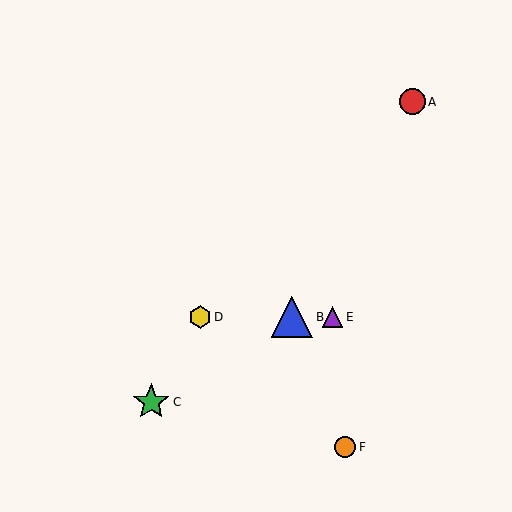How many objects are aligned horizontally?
3 objects (B, D, E) are aligned horizontally.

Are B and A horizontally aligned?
No, B is at y≈317 and A is at y≈102.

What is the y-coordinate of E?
Object E is at y≈317.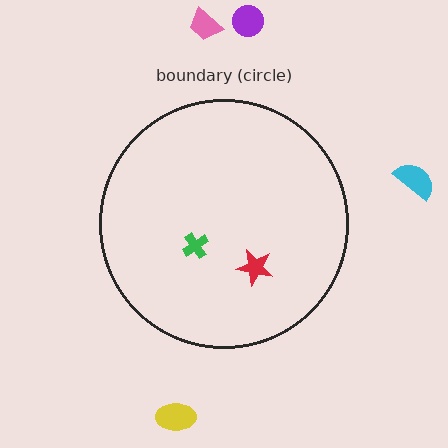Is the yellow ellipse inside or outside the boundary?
Outside.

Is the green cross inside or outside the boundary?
Inside.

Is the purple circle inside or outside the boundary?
Outside.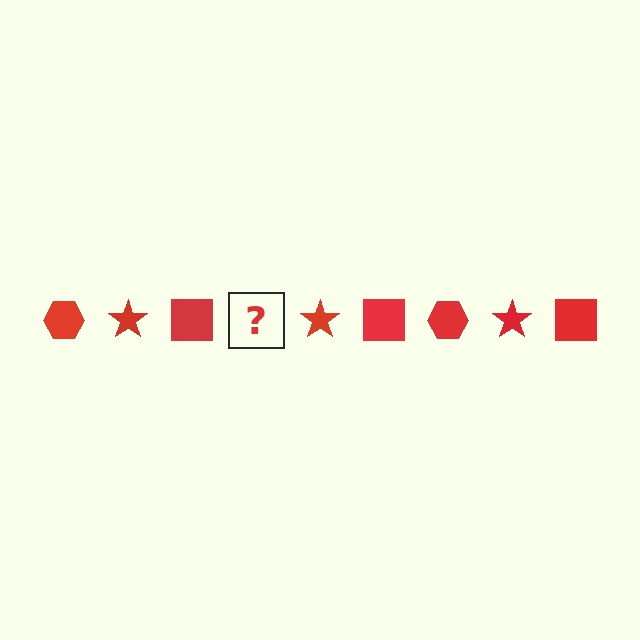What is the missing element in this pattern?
The missing element is a red hexagon.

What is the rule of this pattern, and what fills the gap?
The rule is that the pattern cycles through hexagon, star, square shapes in red. The gap should be filled with a red hexagon.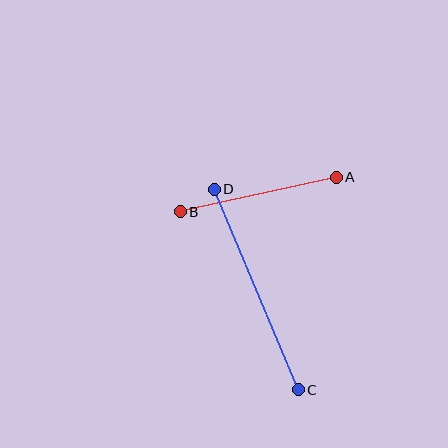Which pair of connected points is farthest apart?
Points C and D are farthest apart.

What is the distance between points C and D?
The distance is approximately 217 pixels.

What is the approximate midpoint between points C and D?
The midpoint is at approximately (256, 289) pixels.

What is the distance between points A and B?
The distance is approximately 160 pixels.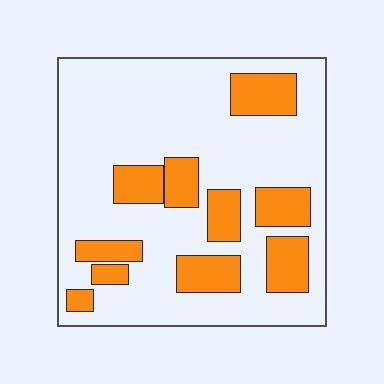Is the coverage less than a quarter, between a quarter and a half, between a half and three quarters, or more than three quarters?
Between a quarter and a half.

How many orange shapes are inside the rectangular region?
10.